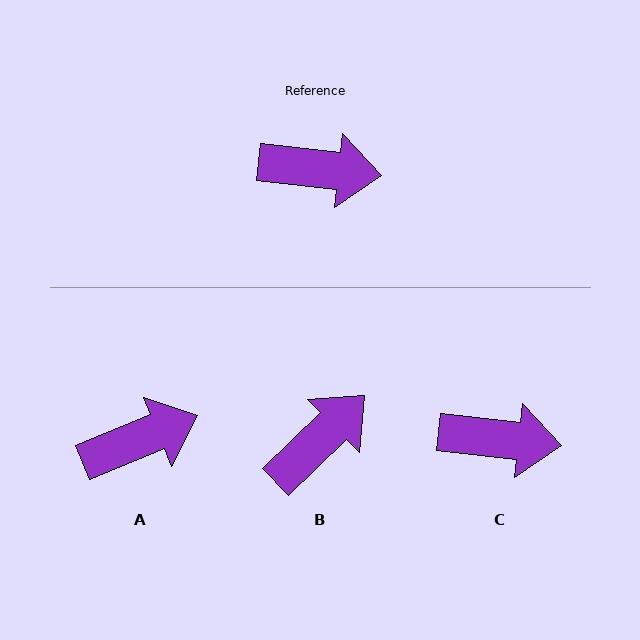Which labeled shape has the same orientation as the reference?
C.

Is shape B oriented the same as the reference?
No, it is off by about 50 degrees.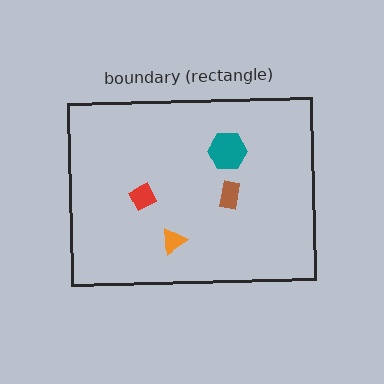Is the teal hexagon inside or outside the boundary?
Inside.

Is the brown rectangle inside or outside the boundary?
Inside.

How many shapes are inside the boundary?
4 inside, 0 outside.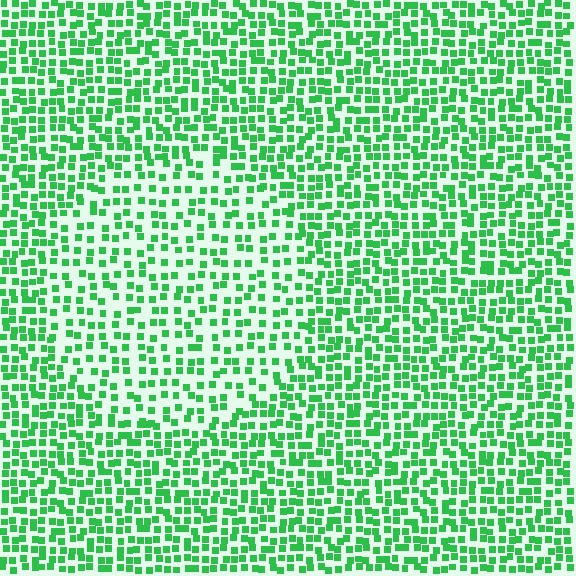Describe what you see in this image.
The image contains small green elements arranged at two different densities. A circle-shaped region is visible where the elements are less densely packed than the surrounding area.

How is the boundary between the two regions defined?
The boundary is defined by a change in element density (approximately 1.6x ratio). All elements are the same color, size, and shape.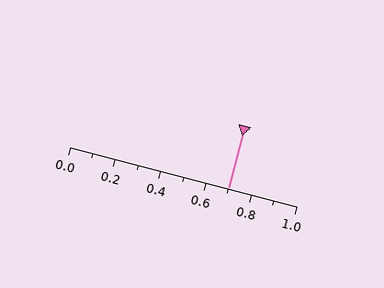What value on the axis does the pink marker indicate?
The marker indicates approximately 0.7.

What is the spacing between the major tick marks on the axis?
The major ticks are spaced 0.2 apart.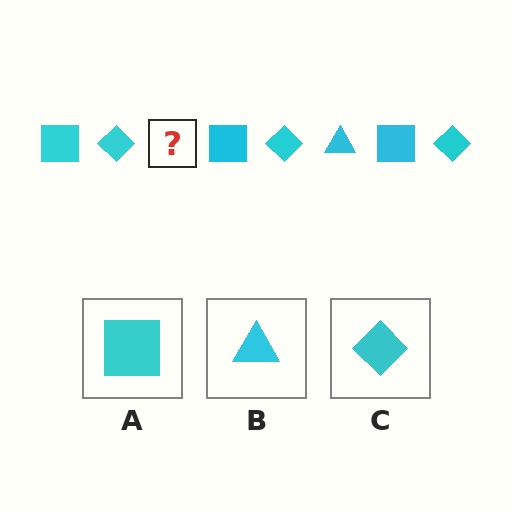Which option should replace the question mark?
Option B.